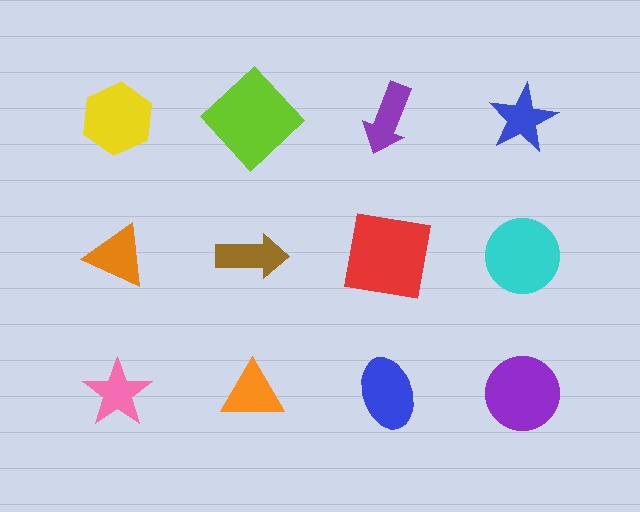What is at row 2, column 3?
A red square.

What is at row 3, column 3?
A blue ellipse.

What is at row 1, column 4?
A blue star.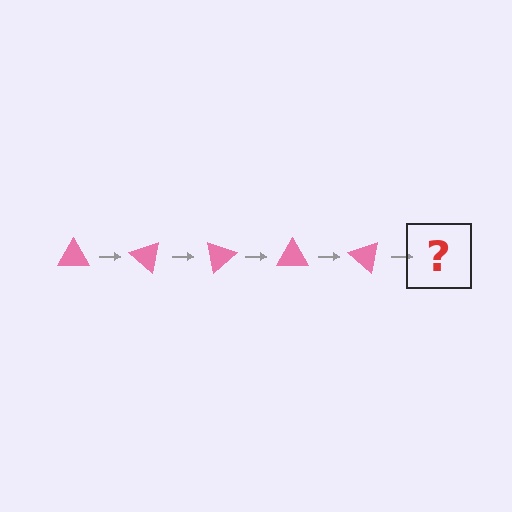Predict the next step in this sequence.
The next step is a pink triangle rotated 200 degrees.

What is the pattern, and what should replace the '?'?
The pattern is that the triangle rotates 40 degrees each step. The '?' should be a pink triangle rotated 200 degrees.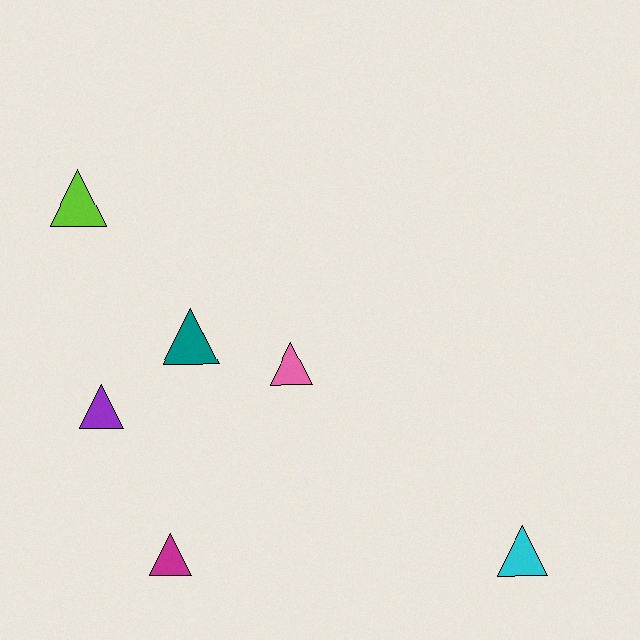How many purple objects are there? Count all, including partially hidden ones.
There is 1 purple object.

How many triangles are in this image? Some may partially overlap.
There are 6 triangles.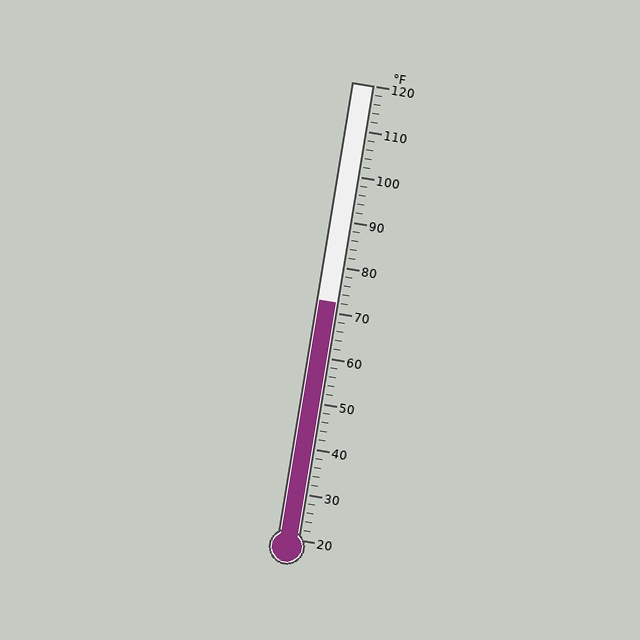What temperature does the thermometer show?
The thermometer shows approximately 72°F.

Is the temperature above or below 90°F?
The temperature is below 90°F.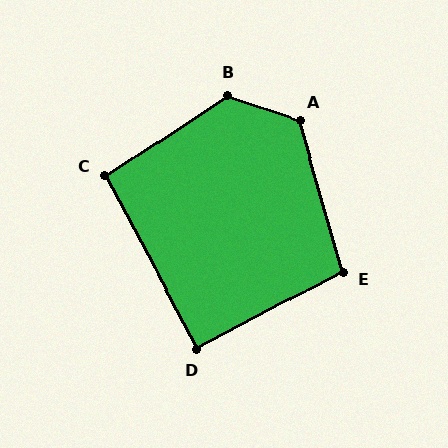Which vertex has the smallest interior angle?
D, at approximately 90 degrees.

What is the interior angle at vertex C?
Approximately 95 degrees (obtuse).